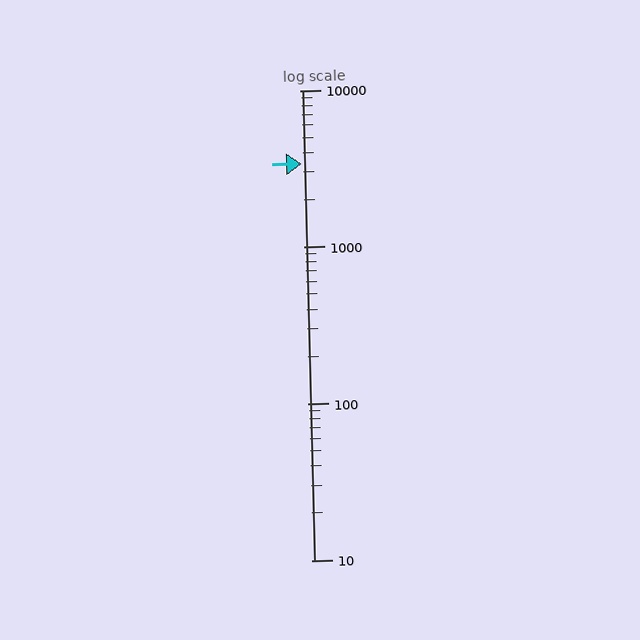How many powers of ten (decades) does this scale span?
The scale spans 3 decades, from 10 to 10000.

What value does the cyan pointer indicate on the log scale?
The pointer indicates approximately 3400.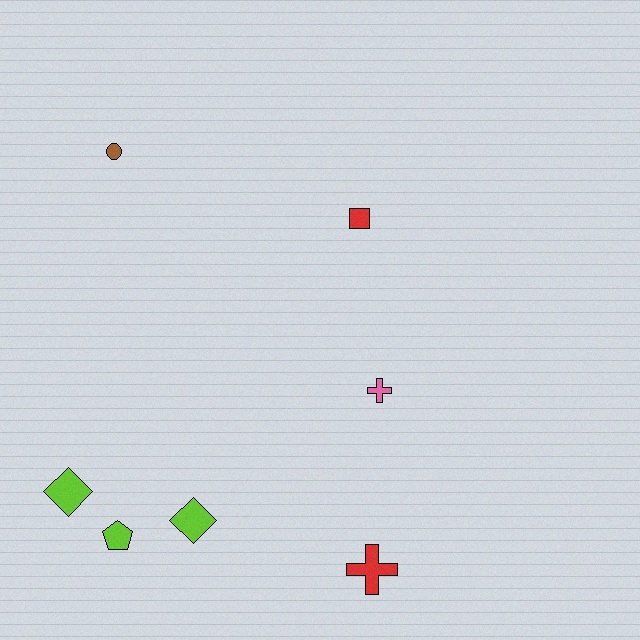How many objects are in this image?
There are 7 objects.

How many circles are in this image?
There is 1 circle.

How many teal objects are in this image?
There are no teal objects.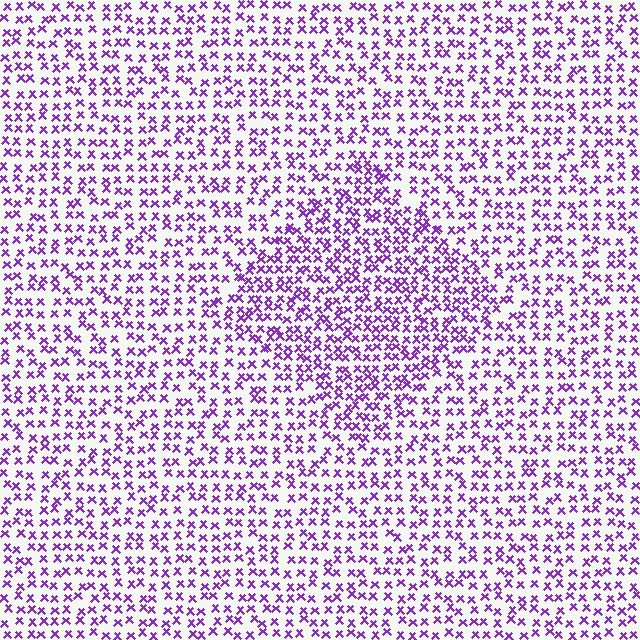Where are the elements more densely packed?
The elements are more densely packed inside the diamond boundary.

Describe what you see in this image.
The image contains small purple elements arranged at two different densities. A diamond-shaped region is visible where the elements are more densely packed than the surrounding area.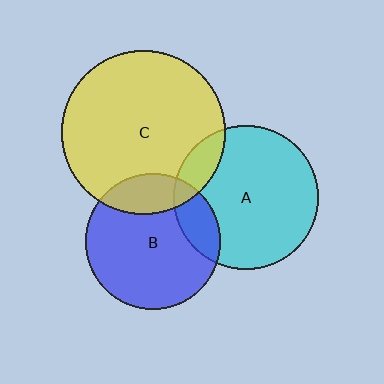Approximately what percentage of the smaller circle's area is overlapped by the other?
Approximately 20%.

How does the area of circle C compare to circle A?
Approximately 1.3 times.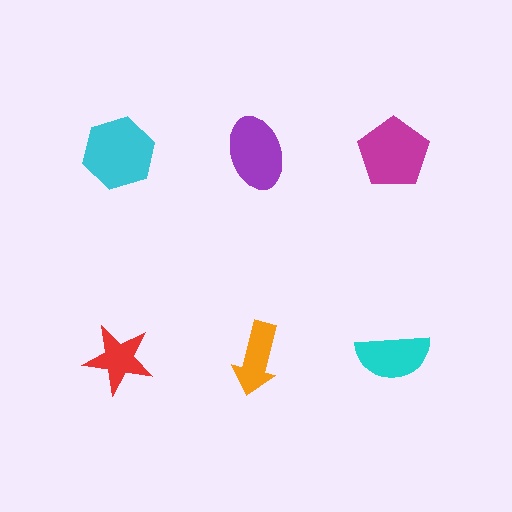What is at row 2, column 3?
A cyan semicircle.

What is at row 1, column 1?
A cyan hexagon.